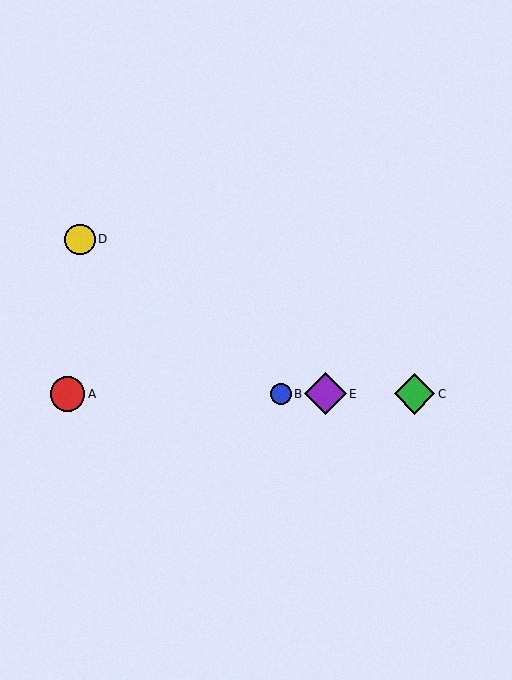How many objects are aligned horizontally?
4 objects (A, B, C, E) are aligned horizontally.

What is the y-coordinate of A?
Object A is at y≈394.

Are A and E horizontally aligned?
Yes, both are at y≈394.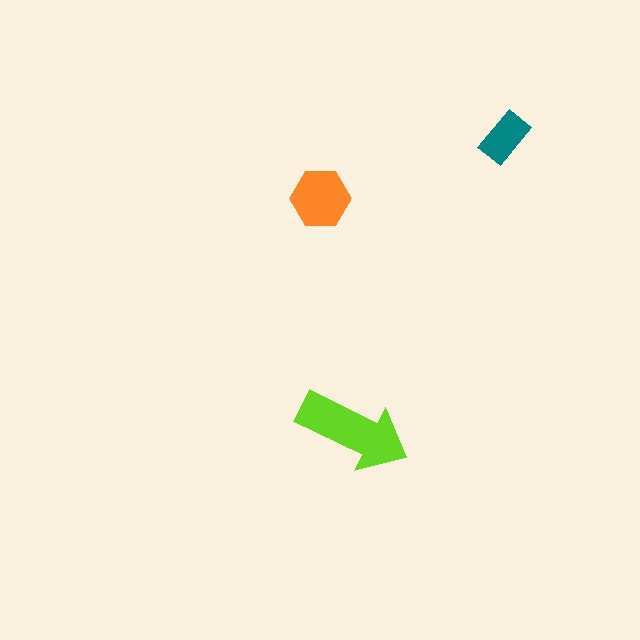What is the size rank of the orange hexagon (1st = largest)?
2nd.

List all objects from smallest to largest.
The teal rectangle, the orange hexagon, the lime arrow.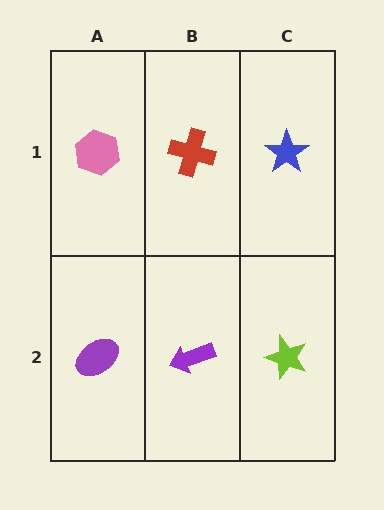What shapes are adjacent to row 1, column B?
A purple arrow (row 2, column B), a pink hexagon (row 1, column A), a blue star (row 1, column C).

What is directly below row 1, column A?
A purple ellipse.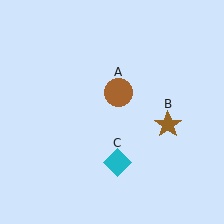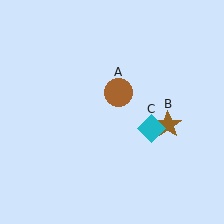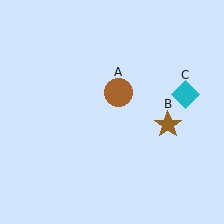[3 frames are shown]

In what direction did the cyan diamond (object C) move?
The cyan diamond (object C) moved up and to the right.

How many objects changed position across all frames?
1 object changed position: cyan diamond (object C).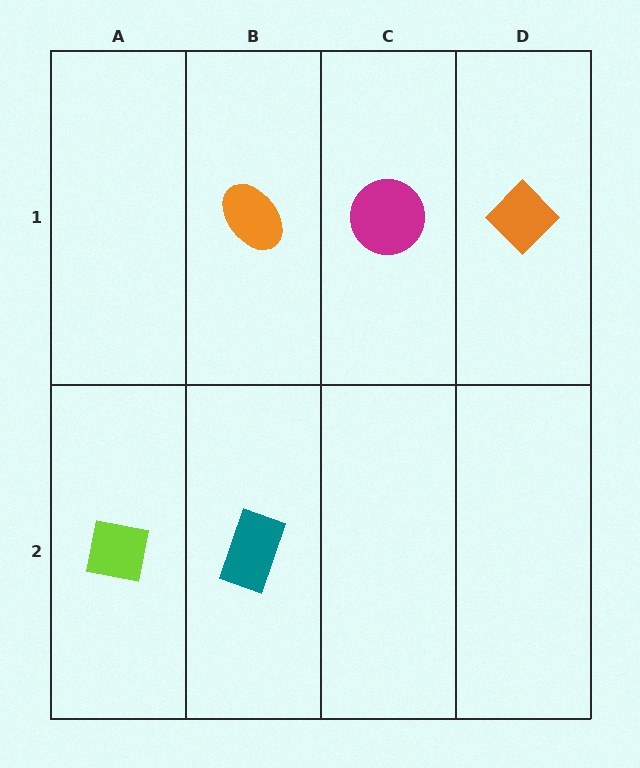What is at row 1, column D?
An orange diamond.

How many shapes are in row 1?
3 shapes.